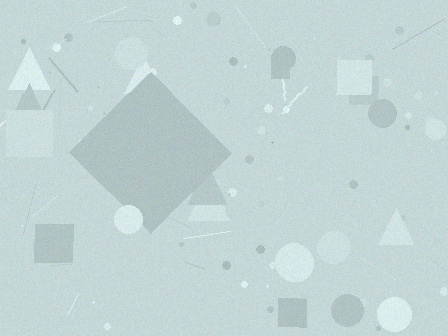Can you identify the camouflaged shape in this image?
The camouflaged shape is a diamond.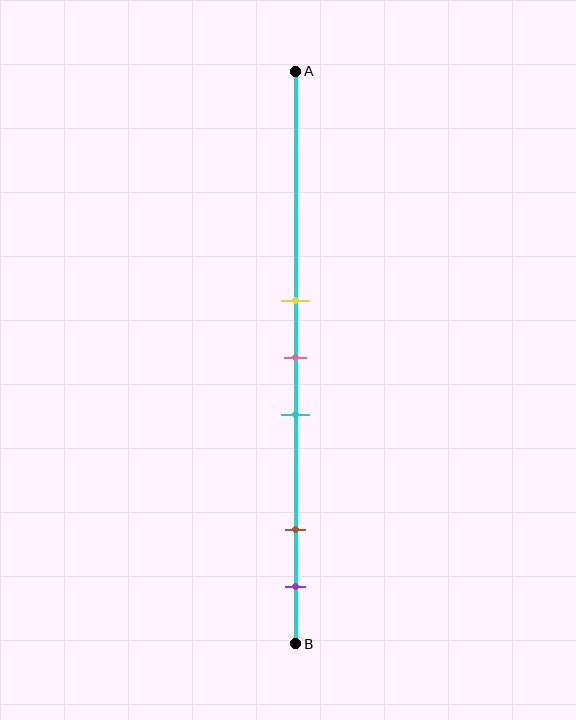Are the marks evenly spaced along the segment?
No, the marks are not evenly spaced.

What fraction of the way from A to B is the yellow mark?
The yellow mark is approximately 40% (0.4) of the way from A to B.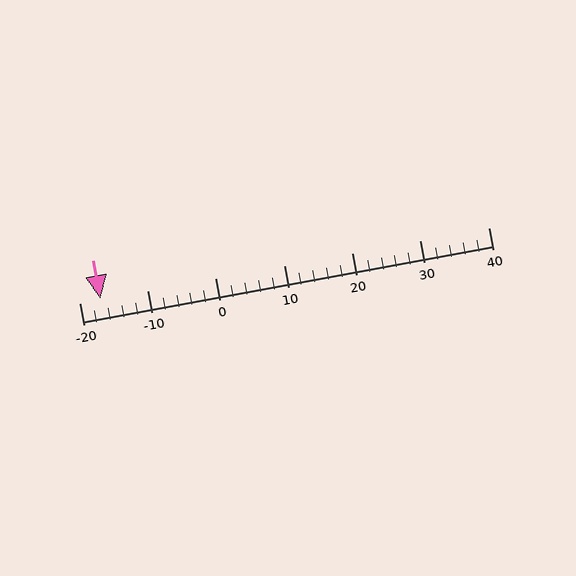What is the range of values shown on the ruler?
The ruler shows values from -20 to 40.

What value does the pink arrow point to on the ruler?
The pink arrow points to approximately -17.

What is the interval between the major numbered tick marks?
The major tick marks are spaced 10 units apart.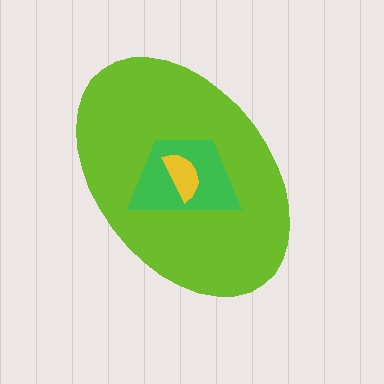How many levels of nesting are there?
3.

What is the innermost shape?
The yellow semicircle.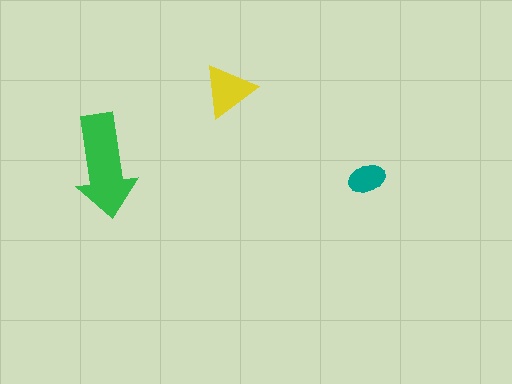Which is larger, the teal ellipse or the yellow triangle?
The yellow triangle.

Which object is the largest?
The green arrow.